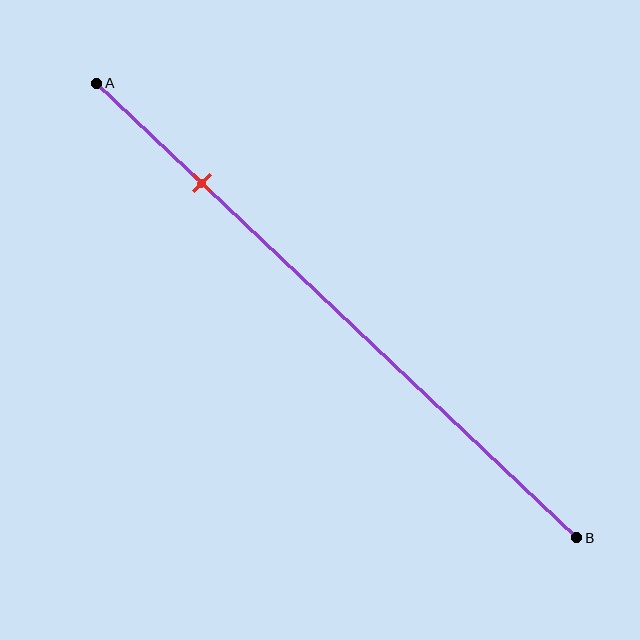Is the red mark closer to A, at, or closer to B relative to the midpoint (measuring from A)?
The red mark is closer to point A than the midpoint of segment AB.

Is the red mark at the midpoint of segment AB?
No, the mark is at about 20% from A, not at the 50% midpoint.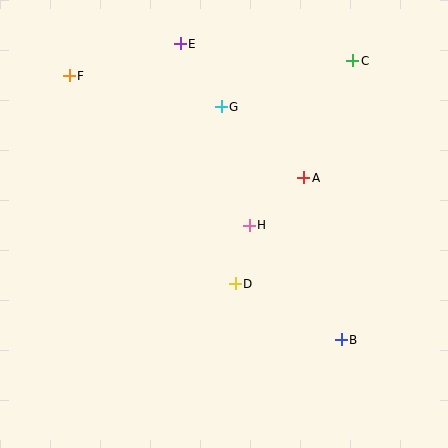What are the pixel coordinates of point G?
Point G is at (221, 107).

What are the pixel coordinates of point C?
Point C is at (352, 61).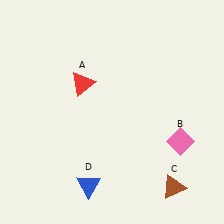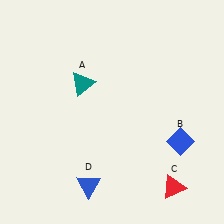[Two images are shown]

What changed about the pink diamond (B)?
In Image 1, B is pink. In Image 2, it changed to blue.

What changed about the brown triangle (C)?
In Image 1, C is brown. In Image 2, it changed to red.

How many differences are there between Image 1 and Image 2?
There are 3 differences between the two images.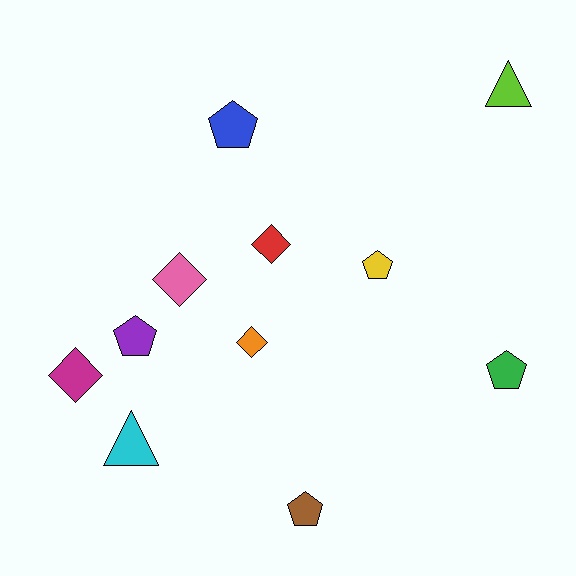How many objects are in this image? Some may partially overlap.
There are 11 objects.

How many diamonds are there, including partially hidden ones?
There are 4 diamonds.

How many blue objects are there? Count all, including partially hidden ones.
There is 1 blue object.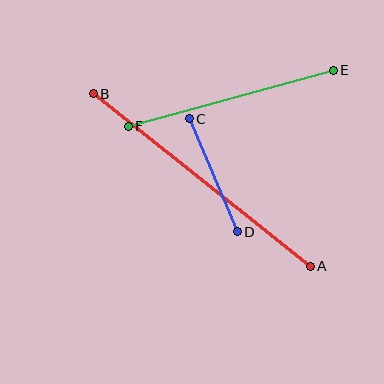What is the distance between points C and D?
The distance is approximately 123 pixels.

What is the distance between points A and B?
The distance is approximately 277 pixels.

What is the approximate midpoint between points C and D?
The midpoint is at approximately (213, 175) pixels.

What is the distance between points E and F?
The distance is approximately 212 pixels.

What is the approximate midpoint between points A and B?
The midpoint is at approximately (202, 180) pixels.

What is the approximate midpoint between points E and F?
The midpoint is at approximately (231, 98) pixels.